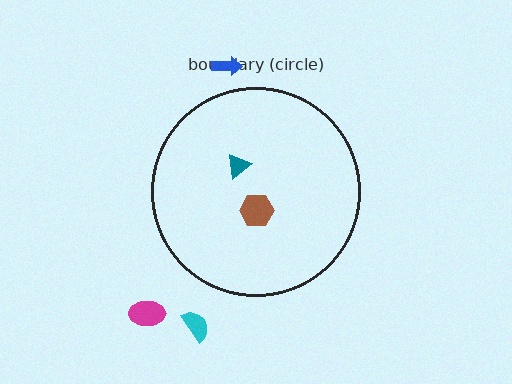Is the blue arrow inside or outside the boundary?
Outside.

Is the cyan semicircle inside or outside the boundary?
Outside.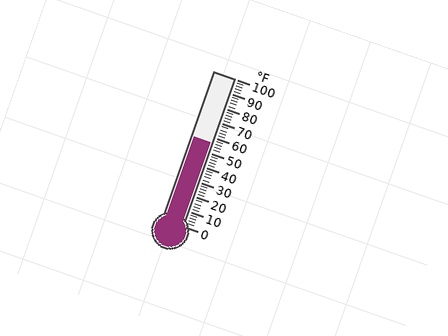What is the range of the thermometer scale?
The thermometer scale ranges from 0°F to 100°F.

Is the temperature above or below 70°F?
The temperature is below 70°F.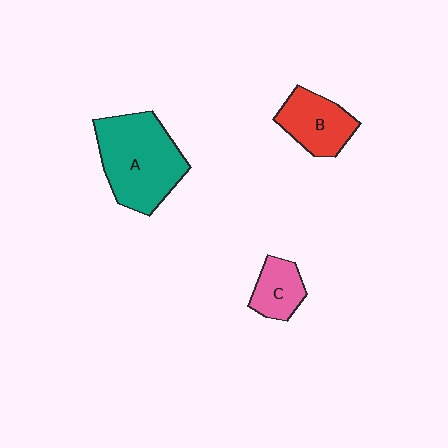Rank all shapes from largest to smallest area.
From largest to smallest: A (teal), B (red), C (pink).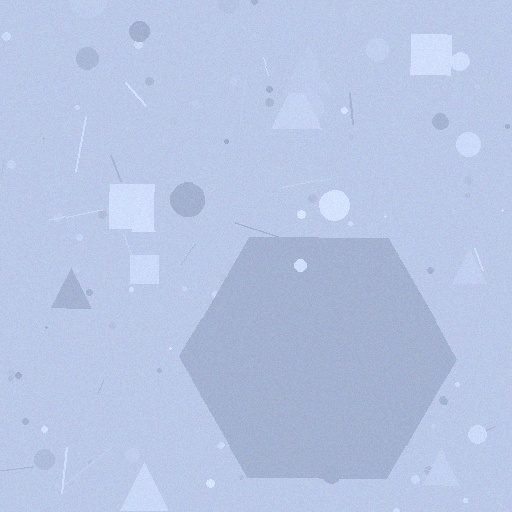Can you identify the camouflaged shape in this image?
The camouflaged shape is a hexagon.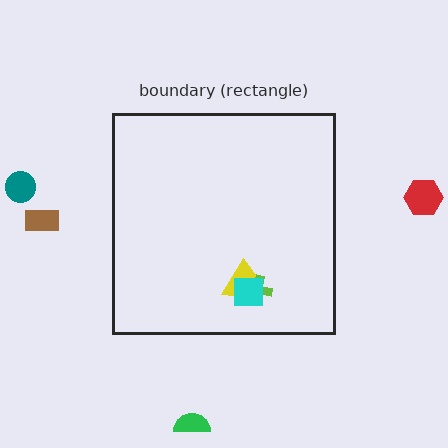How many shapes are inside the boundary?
3 inside, 4 outside.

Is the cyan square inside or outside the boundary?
Inside.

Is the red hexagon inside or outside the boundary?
Outside.